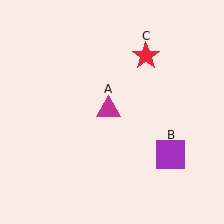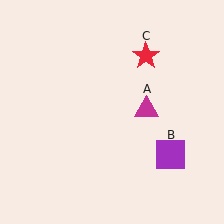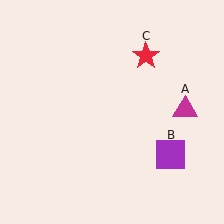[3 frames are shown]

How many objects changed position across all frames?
1 object changed position: magenta triangle (object A).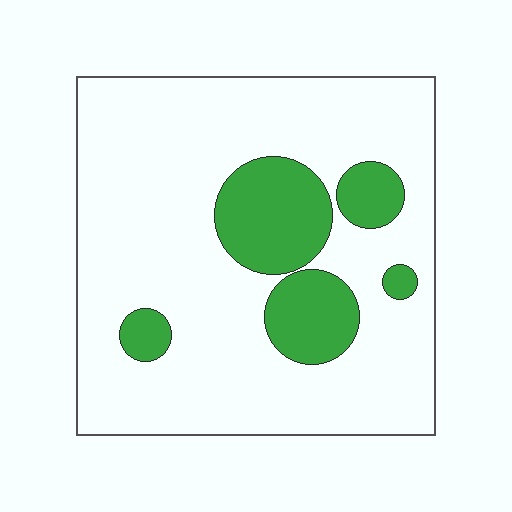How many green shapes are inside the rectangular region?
5.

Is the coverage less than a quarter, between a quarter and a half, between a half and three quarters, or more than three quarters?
Less than a quarter.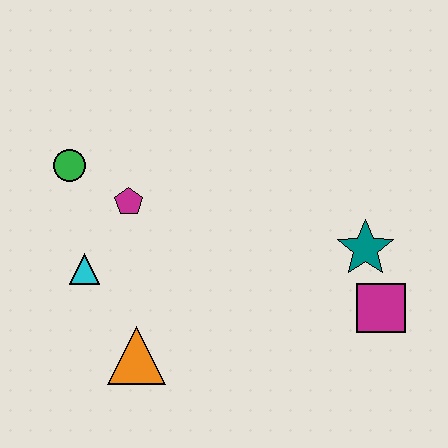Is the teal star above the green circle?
No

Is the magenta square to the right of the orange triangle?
Yes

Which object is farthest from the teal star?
The green circle is farthest from the teal star.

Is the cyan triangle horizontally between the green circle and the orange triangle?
Yes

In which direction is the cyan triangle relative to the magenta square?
The cyan triangle is to the left of the magenta square.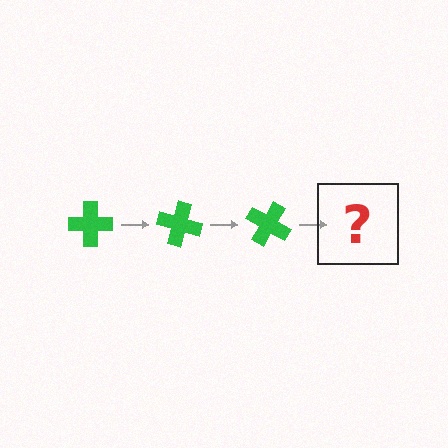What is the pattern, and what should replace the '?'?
The pattern is that the cross rotates 15 degrees each step. The '?' should be a green cross rotated 45 degrees.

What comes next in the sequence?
The next element should be a green cross rotated 45 degrees.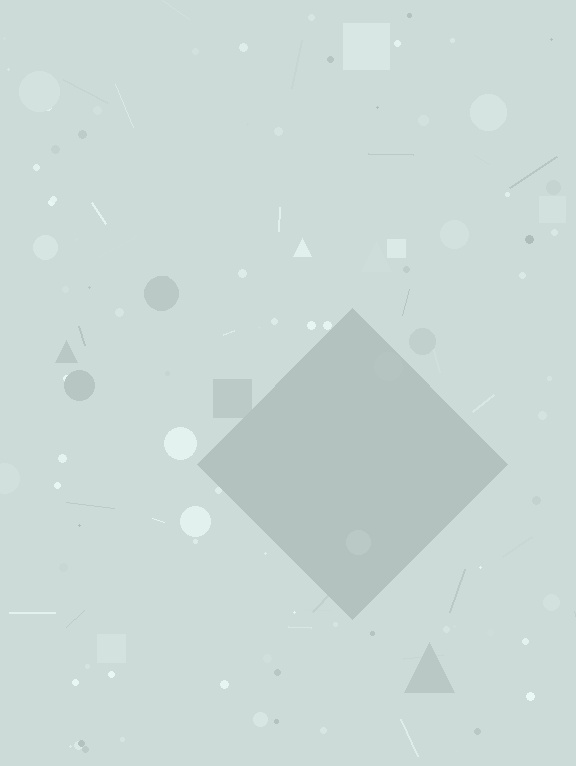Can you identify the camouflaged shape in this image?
The camouflaged shape is a diamond.